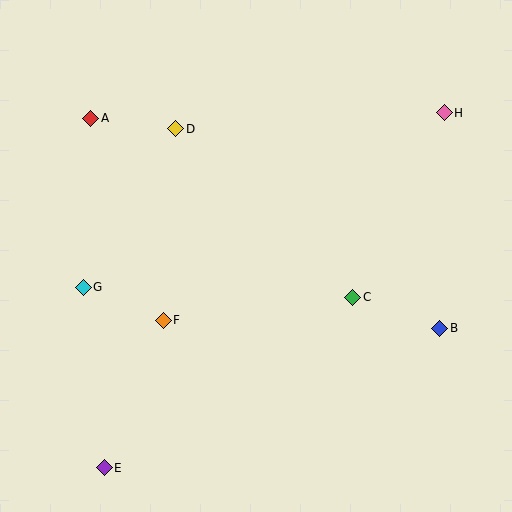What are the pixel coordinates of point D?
Point D is at (176, 129).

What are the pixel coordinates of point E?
Point E is at (104, 468).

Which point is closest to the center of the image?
Point C at (353, 297) is closest to the center.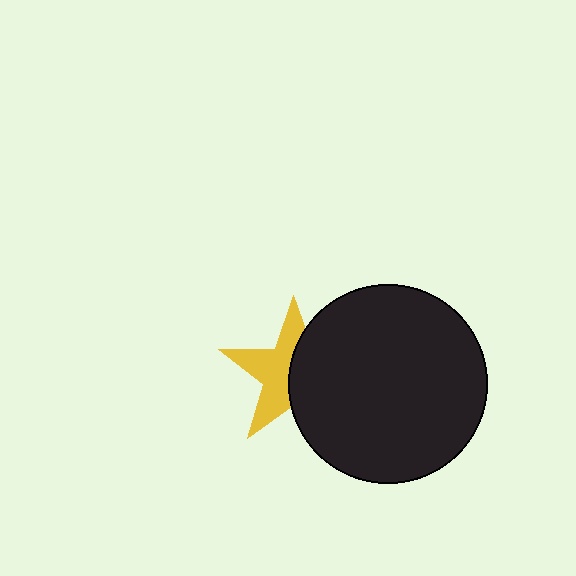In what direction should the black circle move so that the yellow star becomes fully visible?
The black circle should move right. That is the shortest direction to clear the overlap and leave the yellow star fully visible.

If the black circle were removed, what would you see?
You would see the complete yellow star.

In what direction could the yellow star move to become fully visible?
The yellow star could move left. That would shift it out from behind the black circle entirely.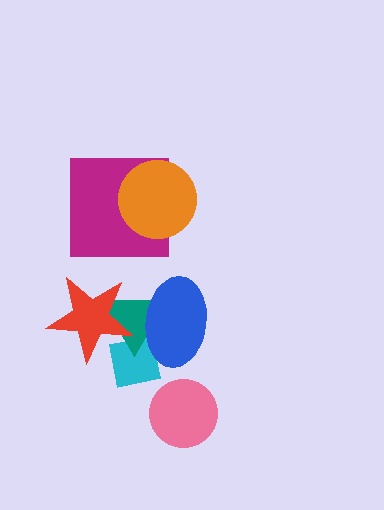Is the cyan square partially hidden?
Yes, it is partially covered by another shape.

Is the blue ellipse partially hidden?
No, no other shape covers it.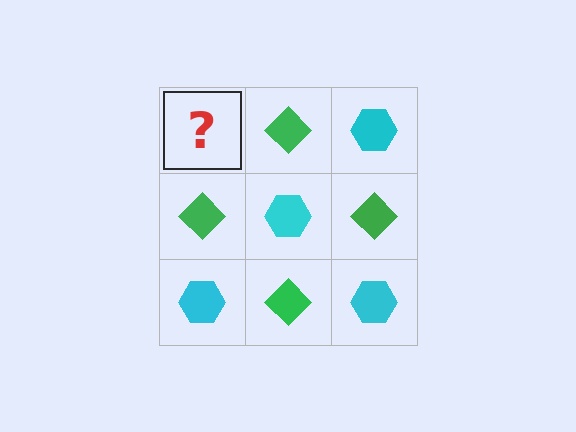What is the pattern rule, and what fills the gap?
The rule is that it alternates cyan hexagon and green diamond in a checkerboard pattern. The gap should be filled with a cyan hexagon.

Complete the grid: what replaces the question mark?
The question mark should be replaced with a cyan hexagon.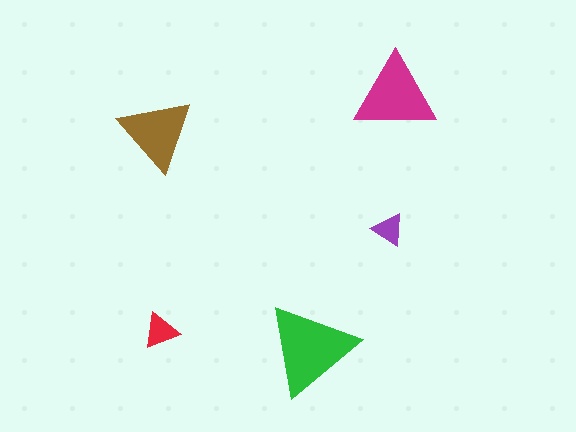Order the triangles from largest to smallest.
the green one, the magenta one, the brown one, the red one, the purple one.